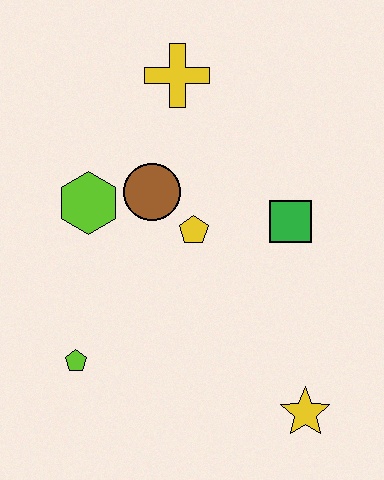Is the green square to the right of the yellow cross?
Yes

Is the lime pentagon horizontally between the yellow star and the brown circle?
No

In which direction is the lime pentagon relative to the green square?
The lime pentagon is to the left of the green square.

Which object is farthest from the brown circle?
The yellow star is farthest from the brown circle.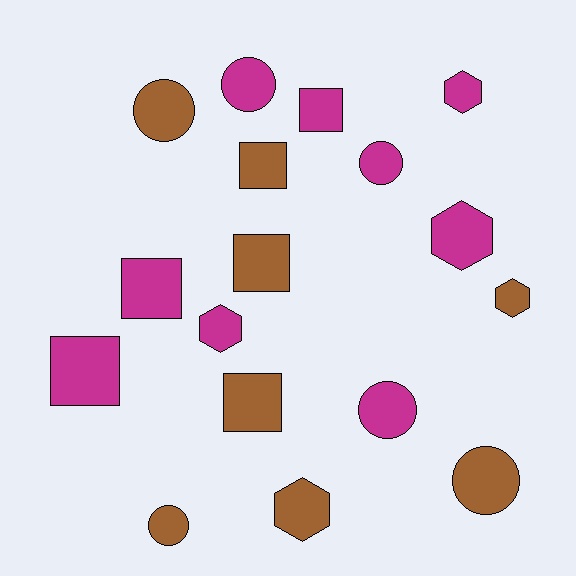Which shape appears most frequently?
Circle, with 6 objects.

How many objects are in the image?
There are 17 objects.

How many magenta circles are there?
There are 3 magenta circles.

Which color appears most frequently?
Magenta, with 9 objects.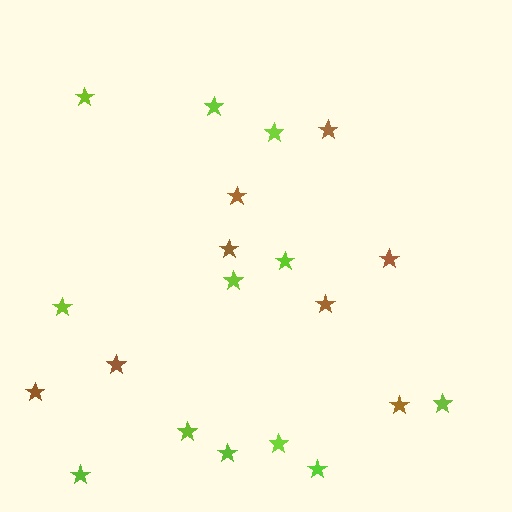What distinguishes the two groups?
There are 2 groups: one group of brown stars (8) and one group of lime stars (12).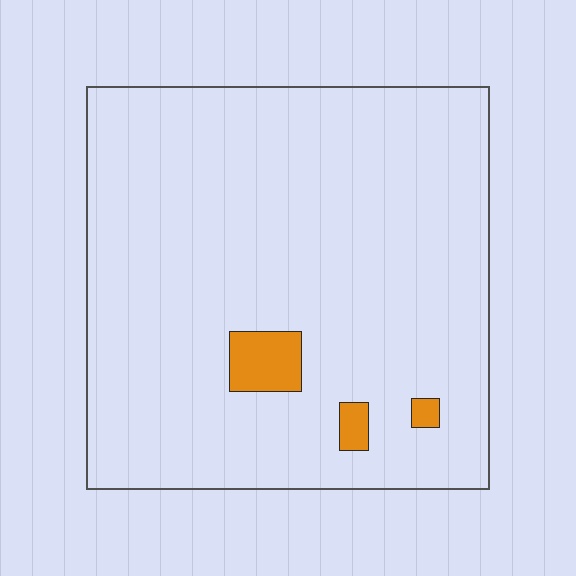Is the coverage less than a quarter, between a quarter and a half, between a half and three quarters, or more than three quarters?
Less than a quarter.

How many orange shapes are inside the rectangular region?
3.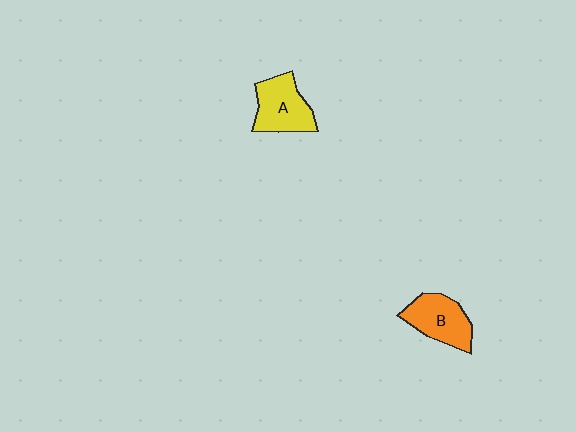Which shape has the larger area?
Shape A (yellow).